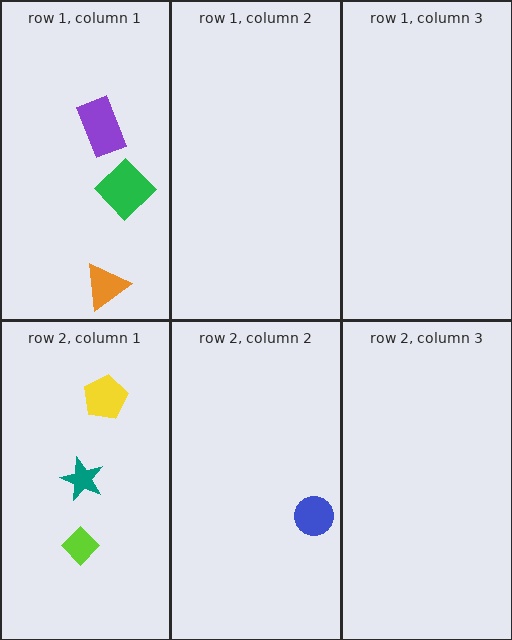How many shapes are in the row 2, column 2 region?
1.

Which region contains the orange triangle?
The row 1, column 1 region.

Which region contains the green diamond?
The row 1, column 1 region.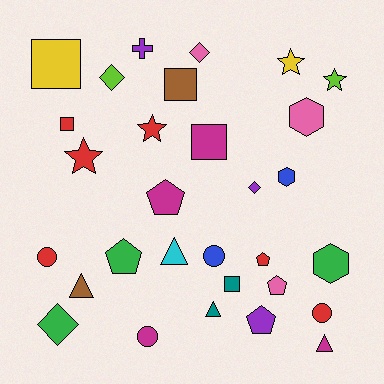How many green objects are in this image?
There are 3 green objects.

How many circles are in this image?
There are 4 circles.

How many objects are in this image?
There are 30 objects.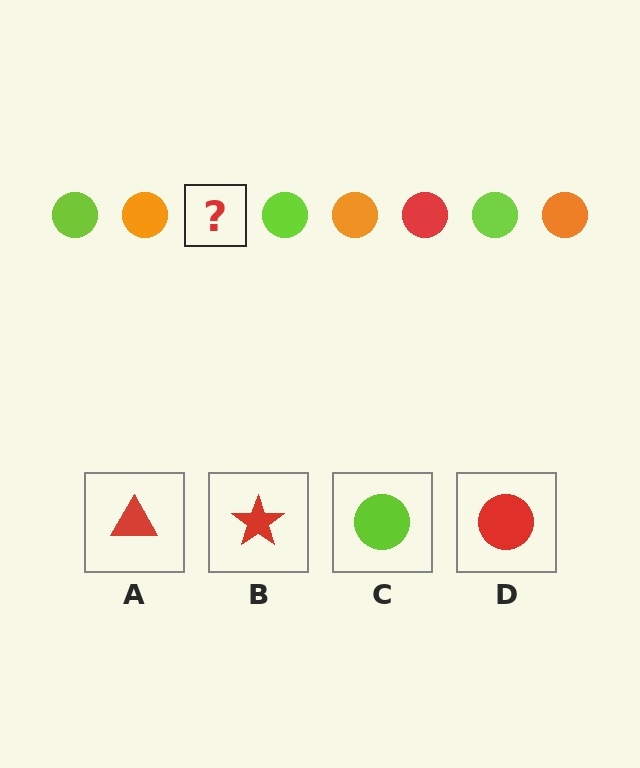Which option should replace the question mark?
Option D.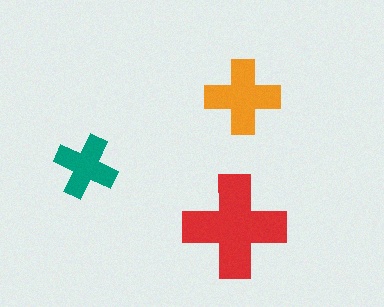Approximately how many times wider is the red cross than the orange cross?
About 1.5 times wider.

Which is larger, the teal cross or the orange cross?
The orange one.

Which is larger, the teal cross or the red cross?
The red one.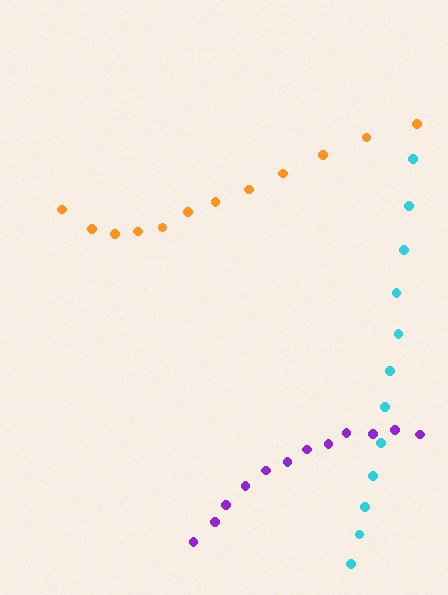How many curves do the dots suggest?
There are 3 distinct paths.